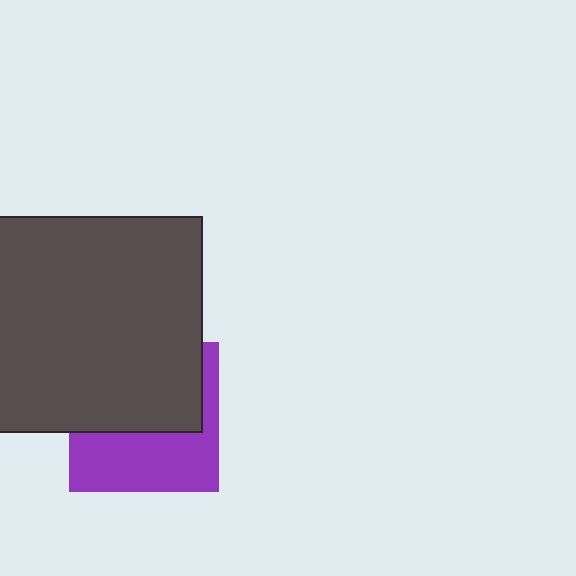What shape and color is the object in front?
The object in front is a dark gray square.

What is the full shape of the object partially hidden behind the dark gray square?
The partially hidden object is a purple square.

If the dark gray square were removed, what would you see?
You would see the complete purple square.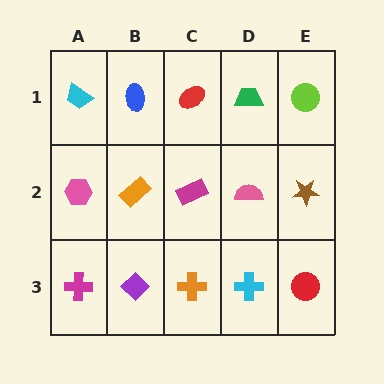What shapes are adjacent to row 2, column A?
A cyan trapezoid (row 1, column A), a magenta cross (row 3, column A), an orange rectangle (row 2, column B).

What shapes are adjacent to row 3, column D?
A pink semicircle (row 2, column D), an orange cross (row 3, column C), a red circle (row 3, column E).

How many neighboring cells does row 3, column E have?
2.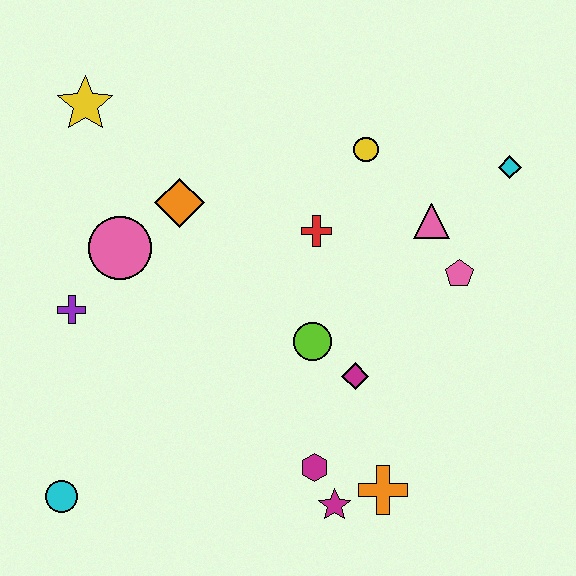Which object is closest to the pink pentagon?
The pink triangle is closest to the pink pentagon.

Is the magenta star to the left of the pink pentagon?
Yes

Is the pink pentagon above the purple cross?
Yes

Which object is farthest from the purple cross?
The cyan diamond is farthest from the purple cross.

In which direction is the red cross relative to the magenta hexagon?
The red cross is above the magenta hexagon.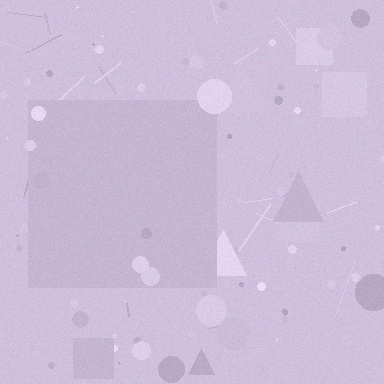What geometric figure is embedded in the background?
A square is embedded in the background.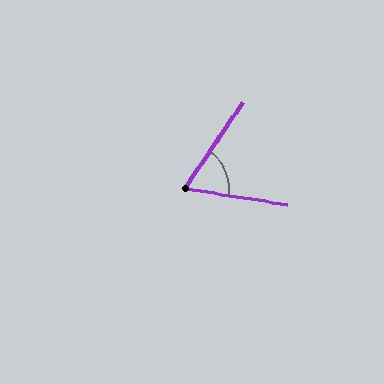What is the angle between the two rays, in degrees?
Approximately 65 degrees.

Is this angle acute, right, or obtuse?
It is acute.